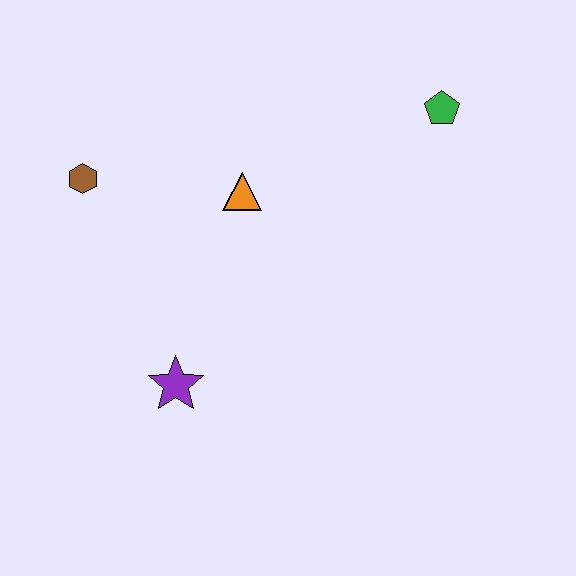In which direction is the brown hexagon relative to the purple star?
The brown hexagon is above the purple star.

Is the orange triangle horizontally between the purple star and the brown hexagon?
No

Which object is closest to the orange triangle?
The brown hexagon is closest to the orange triangle.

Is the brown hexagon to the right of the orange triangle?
No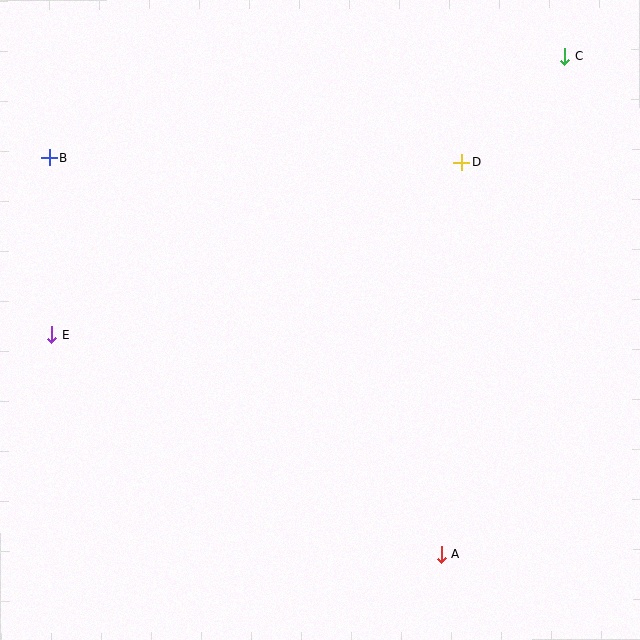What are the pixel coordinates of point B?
Point B is at (49, 158).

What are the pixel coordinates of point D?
Point D is at (461, 162).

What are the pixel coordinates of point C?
Point C is at (565, 57).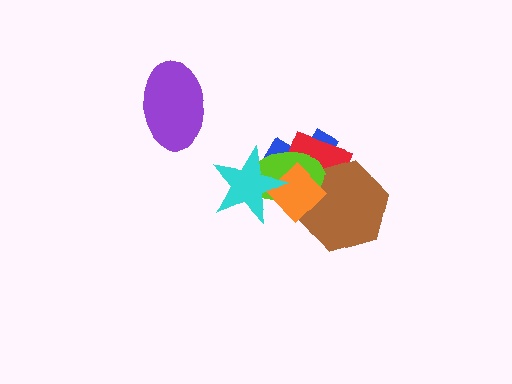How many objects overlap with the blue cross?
5 objects overlap with the blue cross.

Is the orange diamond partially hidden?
Yes, it is partially covered by another shape.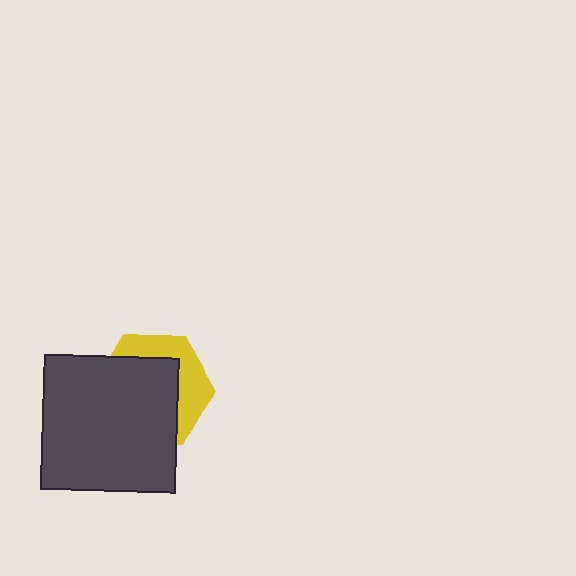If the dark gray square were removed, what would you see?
You would see the complete yellow hexagon.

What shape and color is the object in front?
The object in front is a dark gray square.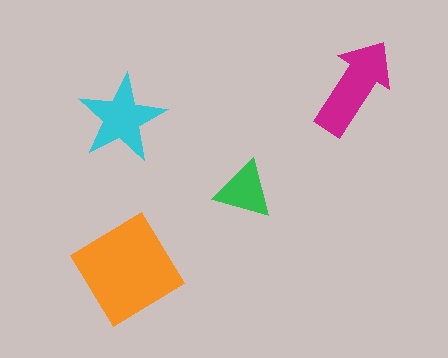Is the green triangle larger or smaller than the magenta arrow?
Smaller.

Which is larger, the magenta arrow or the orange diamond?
The orange diamond.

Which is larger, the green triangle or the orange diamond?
The orange diamond.